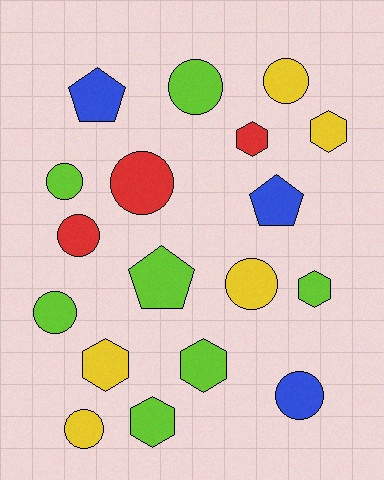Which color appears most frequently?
Lime, with 7 objects.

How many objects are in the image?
There are 18 objects.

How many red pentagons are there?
There are no red pentagons.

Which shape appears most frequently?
Circle, with 9 objects.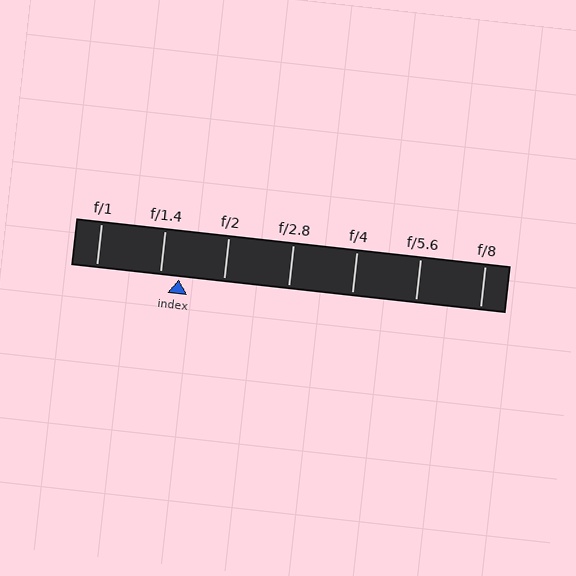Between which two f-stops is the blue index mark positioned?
The index mark is between f/1.4 and f/2.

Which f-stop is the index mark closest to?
The index mark is closest to f/1.4.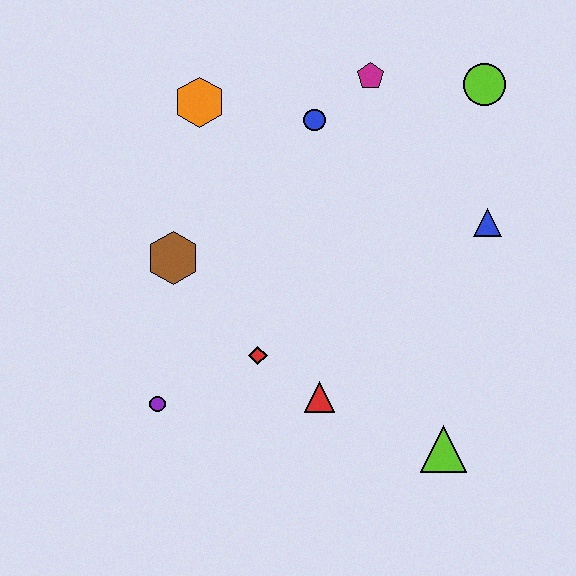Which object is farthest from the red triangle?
The lime circle is farthest from the red triangle.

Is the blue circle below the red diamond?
No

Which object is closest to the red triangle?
The red diamond is closest to the red triangle.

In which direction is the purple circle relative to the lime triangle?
The purple circle is to the left of the lime triangle.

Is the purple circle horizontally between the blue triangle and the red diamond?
No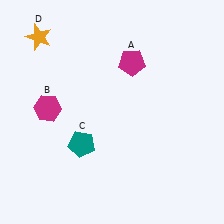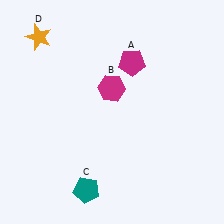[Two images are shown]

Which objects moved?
The objects that moved are: the magenta hexagon (B), the teal pentagon (C).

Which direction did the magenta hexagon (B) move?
The magenta hexagon (B) moved right.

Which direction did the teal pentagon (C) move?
The teal pentagon (C) moved down.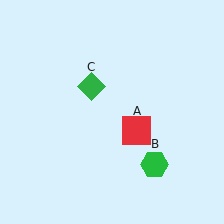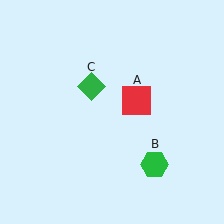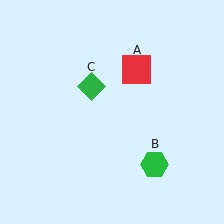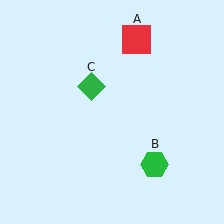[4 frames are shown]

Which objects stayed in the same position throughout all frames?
Green hexagon (object B) and green diamond (object C) remained stationary.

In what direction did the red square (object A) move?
The red square (object A) moved up.